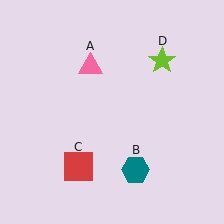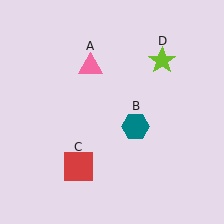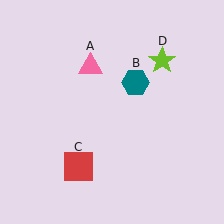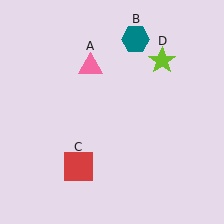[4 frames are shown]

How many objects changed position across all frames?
1 object changed position: teal hexagon (object B).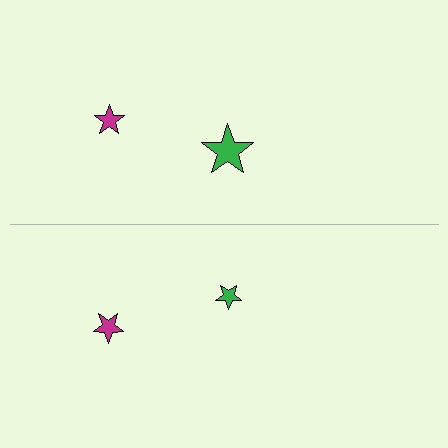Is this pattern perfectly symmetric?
No, the pattern is not perfectly symmetric. The green star on the bottom side has a different size than its mirror counterpart.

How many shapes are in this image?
There are 4 shapes in this image.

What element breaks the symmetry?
The green star on the bottom side has a different size than its mirror counterpart.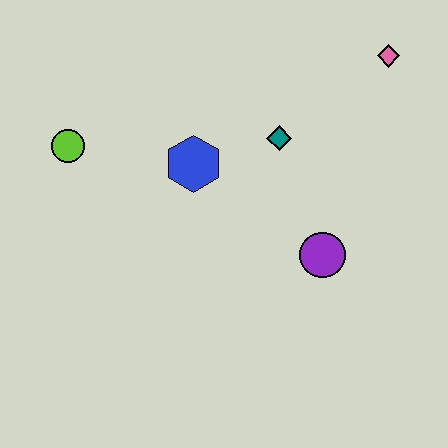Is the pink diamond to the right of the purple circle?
Yes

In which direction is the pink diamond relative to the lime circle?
The pink diamond is to the right of the lime circle.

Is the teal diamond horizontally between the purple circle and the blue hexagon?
Yes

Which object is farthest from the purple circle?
The lime circle is farthest from the purple circle.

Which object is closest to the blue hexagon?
The teal diamond is closest to the blue hexagon.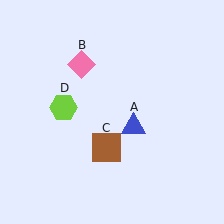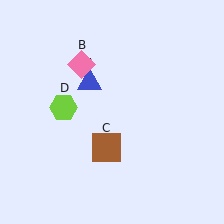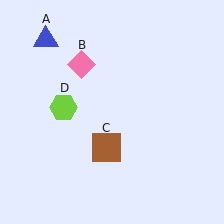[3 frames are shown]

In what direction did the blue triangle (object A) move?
The blue triangle (object A) moved up and to the left.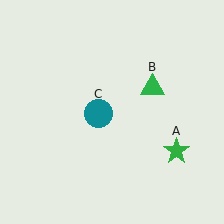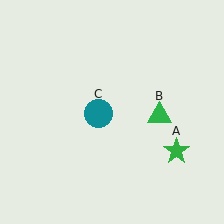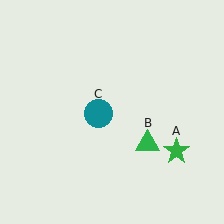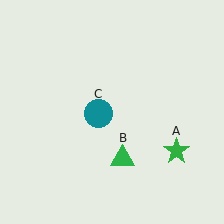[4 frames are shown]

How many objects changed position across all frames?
1 object changed position: green triangle (object B).